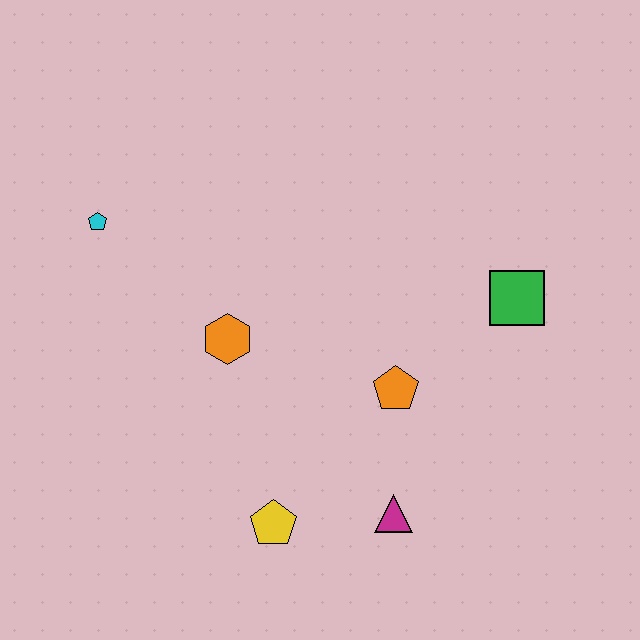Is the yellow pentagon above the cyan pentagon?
No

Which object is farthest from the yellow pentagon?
The cyan pentagon is farthest from the yellow pentagon.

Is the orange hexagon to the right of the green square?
No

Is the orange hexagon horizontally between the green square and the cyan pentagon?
Yes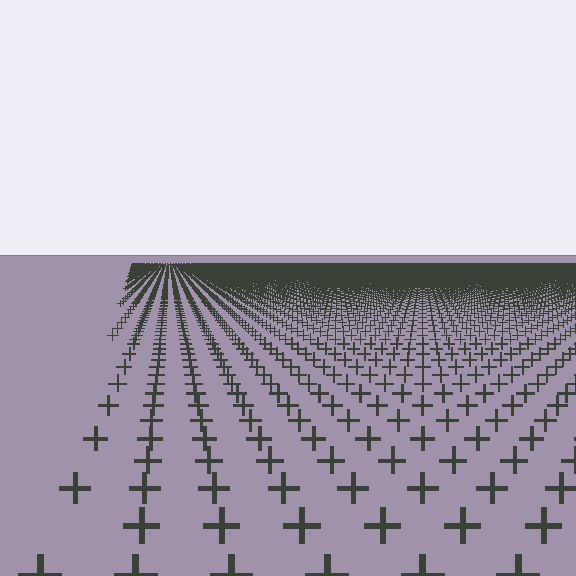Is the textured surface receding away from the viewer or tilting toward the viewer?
The surface is receding away from the viewer. Texture elements get smaller and denser toward the top.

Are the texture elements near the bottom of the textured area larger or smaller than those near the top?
Larger. Near the bottom, elements are closer to the viewer and appear at a bigger on-screen size.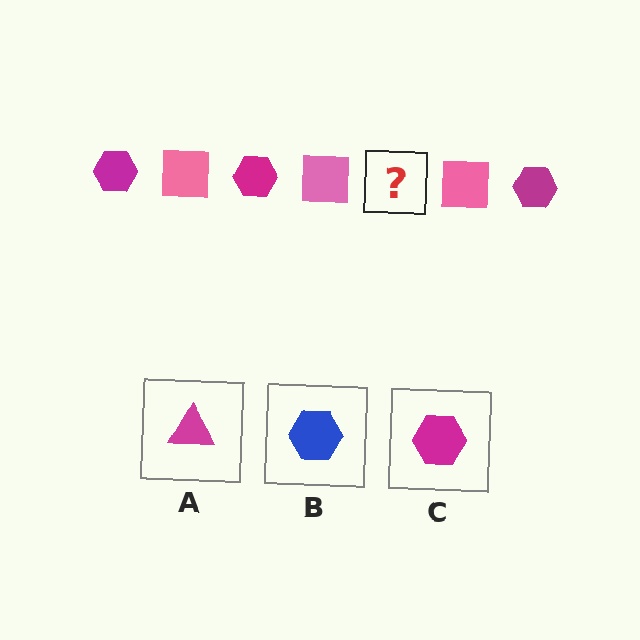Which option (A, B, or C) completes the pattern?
C.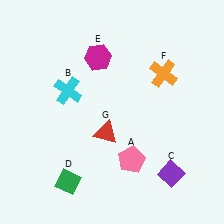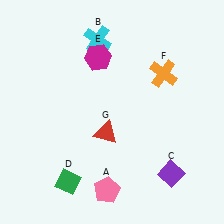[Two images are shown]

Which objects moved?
The objects that moved are: the pink pentagon (A), the cyan cross (B).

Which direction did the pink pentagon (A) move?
The pink pentagon (A) moved down.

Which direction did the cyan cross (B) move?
The cyan cross (B) moved up.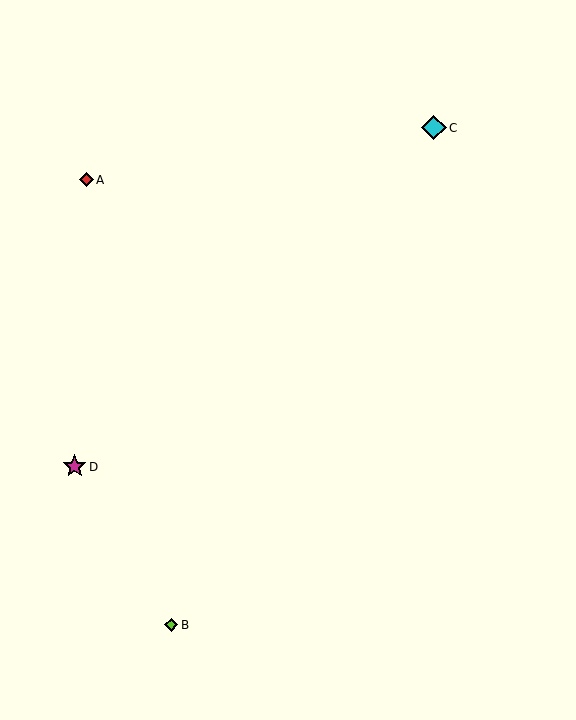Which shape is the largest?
The cyan diamond (labeled C) is the largest.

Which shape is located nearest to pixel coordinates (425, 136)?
The cyan diamond (labeled C) at (434, 128) is nearest to that location.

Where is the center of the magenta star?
The center of the magenta star is at (75, 467).